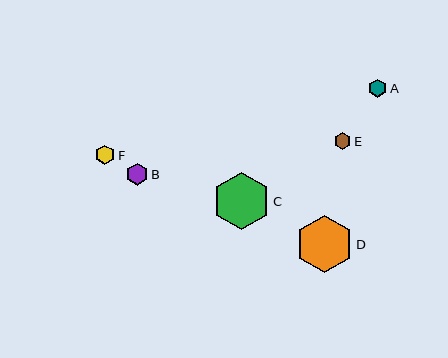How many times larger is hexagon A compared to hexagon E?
Hexagon A is approximately 1.1 times the size of hexagon E.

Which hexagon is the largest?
Hexagon D is the largest with a size of approximately 58 pixels.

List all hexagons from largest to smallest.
From largest to smallest: D, C, B, F, A, E.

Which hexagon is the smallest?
Hexagon E is the smallest with a size of approximately 17 pixels.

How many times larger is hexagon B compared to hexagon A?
Hexagon B is approximately 1.2 times the size of hexagon A.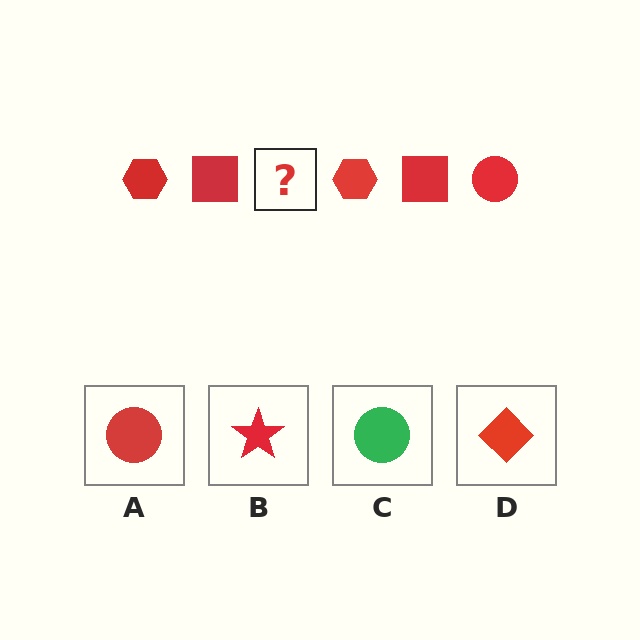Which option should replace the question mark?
Option A.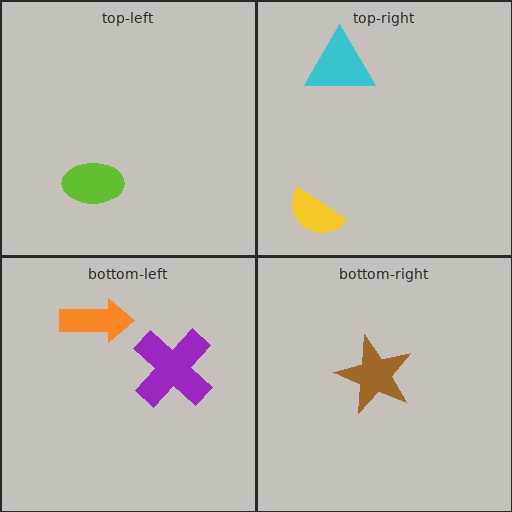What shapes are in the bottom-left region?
The purple cross, the orange arrow.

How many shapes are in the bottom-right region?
1.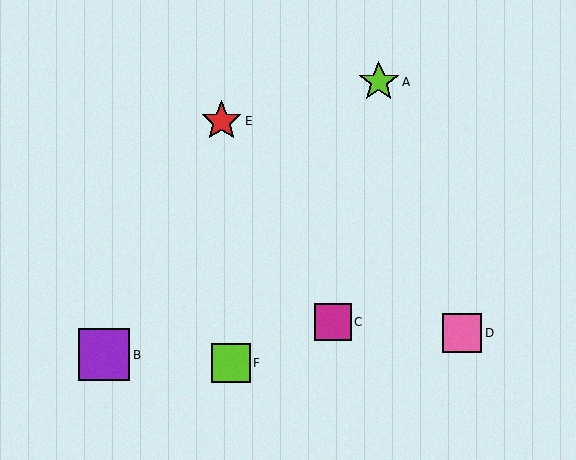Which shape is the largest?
The purple square (labeled B) is the largest.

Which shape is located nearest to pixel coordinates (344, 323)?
The magenta square (labeled C) at (333, 322) is nearest to that location.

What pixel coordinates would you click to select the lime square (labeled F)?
Click at (231, 363) to select the lime square F.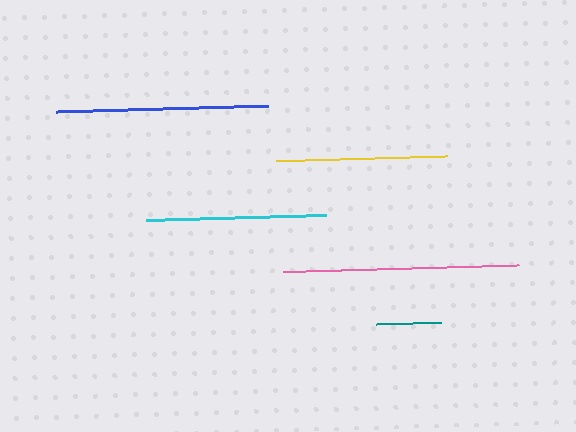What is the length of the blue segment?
The blue segment is approximately 211 pixels long.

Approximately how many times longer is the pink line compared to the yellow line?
The pink line is approximately 1.4 times the length of the yellow line.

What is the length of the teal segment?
The teal segment is approximately 64 pixels long.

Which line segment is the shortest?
The teal line is the shortest at approximately 64 pixels.